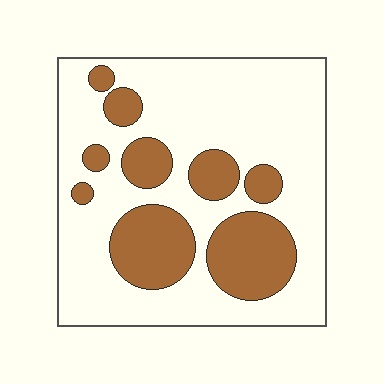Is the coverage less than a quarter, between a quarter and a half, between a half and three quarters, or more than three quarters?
Between a quarter and a half.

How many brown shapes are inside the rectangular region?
9.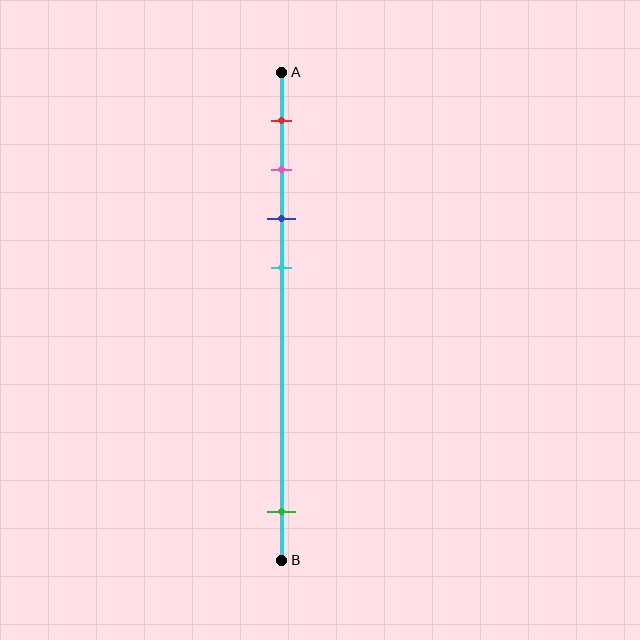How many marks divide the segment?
There are 5 marks dividing the segment.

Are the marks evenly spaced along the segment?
No, the marks are not evenly spaced.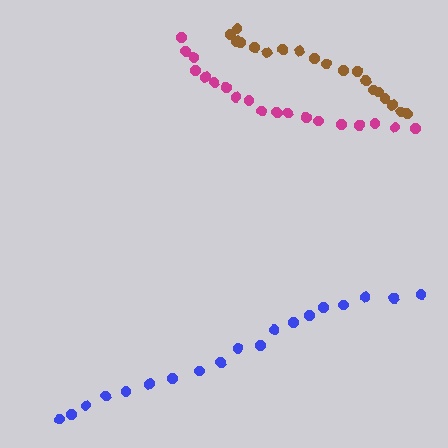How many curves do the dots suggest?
There are 3 distinct paths.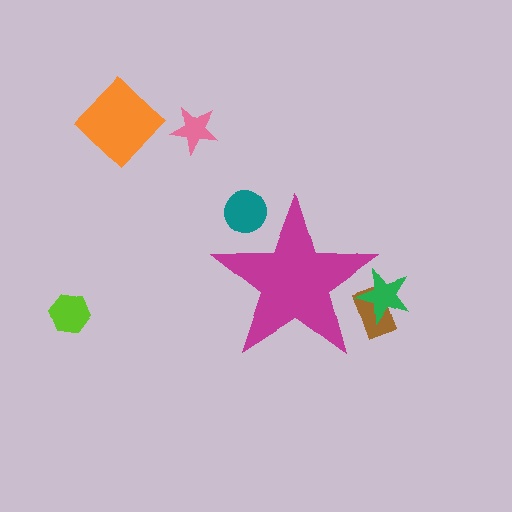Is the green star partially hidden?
Yes, the green star is partially hidden behind the magenta star.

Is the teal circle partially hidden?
Yes, the teal circle is partially hidden behind the magenta star.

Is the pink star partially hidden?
No, the pink star is fully visible.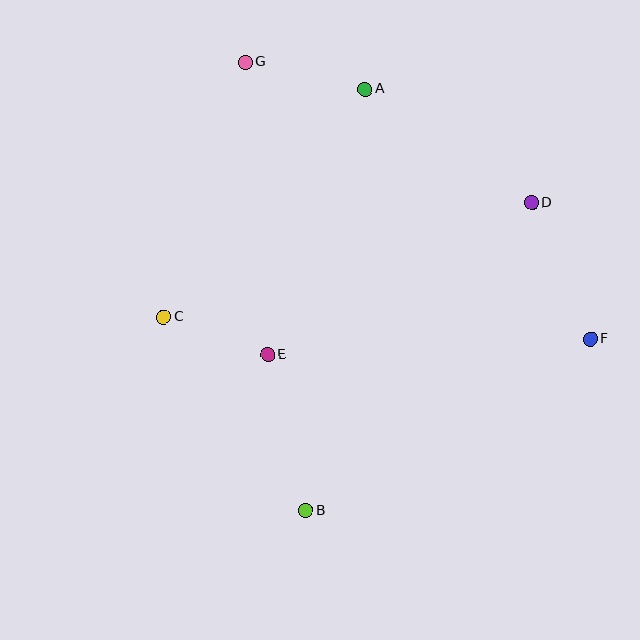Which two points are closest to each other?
Points C and E are closest to each other.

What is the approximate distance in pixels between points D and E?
The distance between D and E is approximately 305 pixels.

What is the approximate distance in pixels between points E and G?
The distance between E and G is approximately 293 pixels.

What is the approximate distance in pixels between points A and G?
The distance between A and G is approximately 123 pixels.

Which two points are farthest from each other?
Points B and G are farthest from each other.